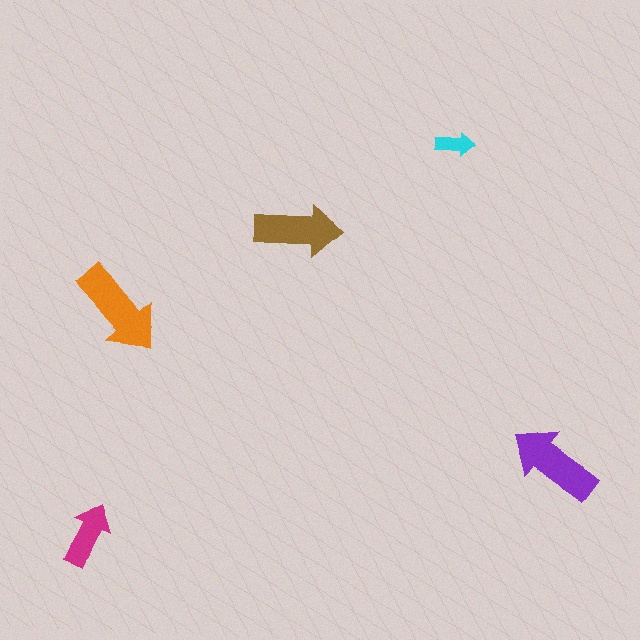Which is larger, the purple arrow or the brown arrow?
The purple one.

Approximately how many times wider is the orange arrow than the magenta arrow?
About 1.5 times wider.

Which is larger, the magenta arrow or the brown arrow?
The brown one.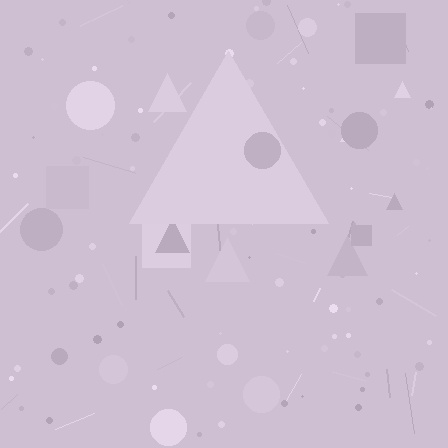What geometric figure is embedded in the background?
A triangle is embedded in the background.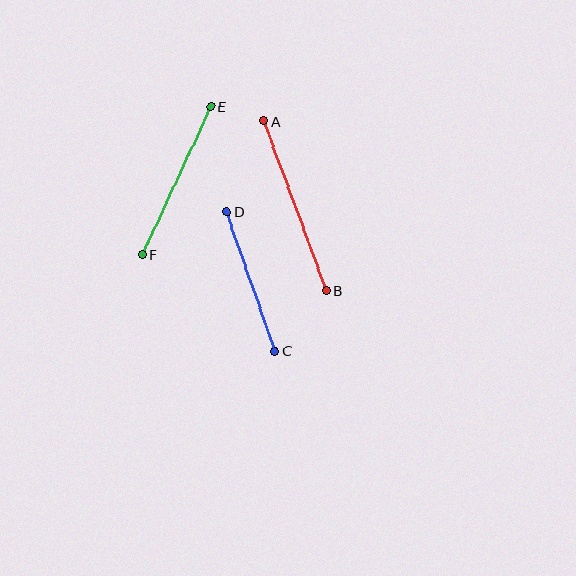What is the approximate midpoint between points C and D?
The midpoint is at approximately (251, 281) pixels.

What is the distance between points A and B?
The distance is approximately 181 pixels.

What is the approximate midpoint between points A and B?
The midpoint is at approximately (295, 206) pixels.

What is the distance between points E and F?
The distance is approximately 163 pixels.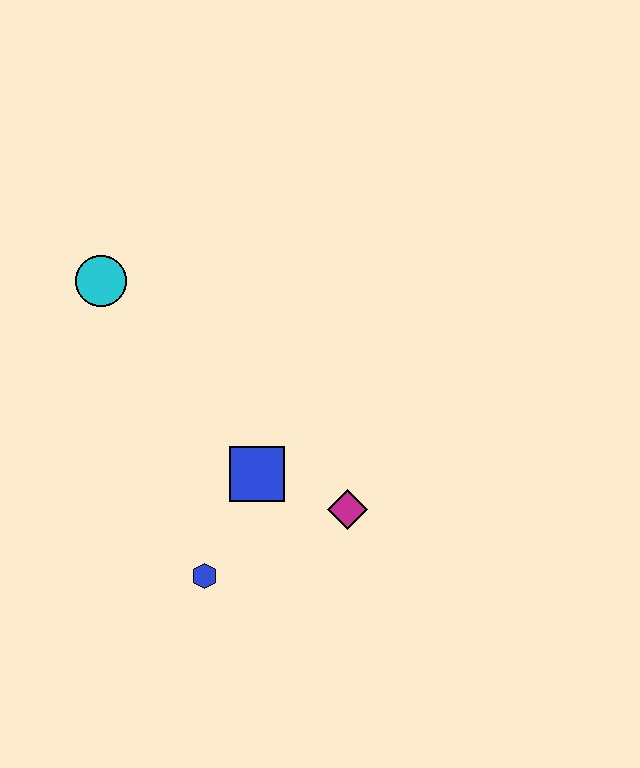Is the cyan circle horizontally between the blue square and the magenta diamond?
No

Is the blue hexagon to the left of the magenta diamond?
Yes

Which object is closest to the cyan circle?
The blue square is closest to the cyan circle.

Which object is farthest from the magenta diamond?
The cyan circle is farthest from the magenta diamond.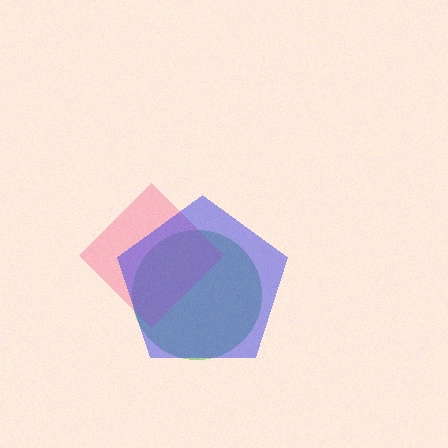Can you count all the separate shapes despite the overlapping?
Yes, there are 3 separate shapes.